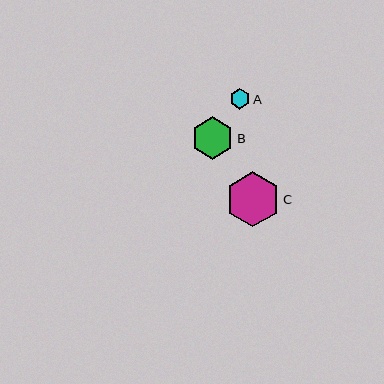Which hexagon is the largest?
Hexagon C is the largest with a size of approximately 55 pixels.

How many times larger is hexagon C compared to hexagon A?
Hexagon C is approximately 2.7 times the size of hexagon A.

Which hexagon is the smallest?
Hexagon A is the smallest with a size of approximately 20 pixels.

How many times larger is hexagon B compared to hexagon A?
Hexagon B is approximately 2.1 times the size of hexagon A.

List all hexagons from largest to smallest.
From largest to smallest: C, B, A.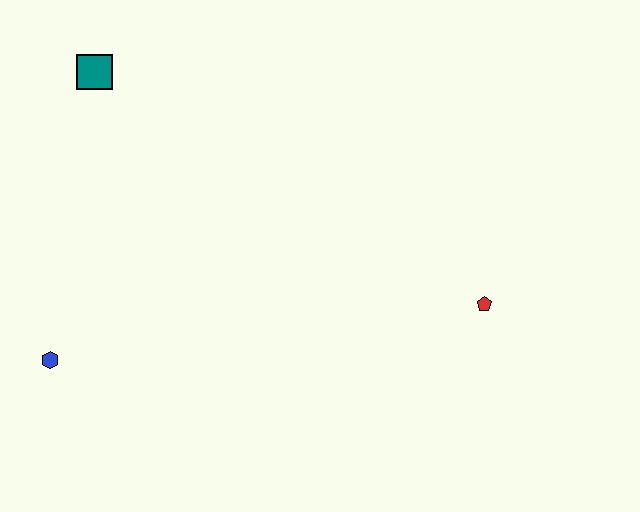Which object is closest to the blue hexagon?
The teal square is closest to the blue hexagon.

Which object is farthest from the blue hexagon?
The red pentagon is farthest from the blue hexagon.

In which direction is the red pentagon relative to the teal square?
The red pentagon is to the right of the teal square.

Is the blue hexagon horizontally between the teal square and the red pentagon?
No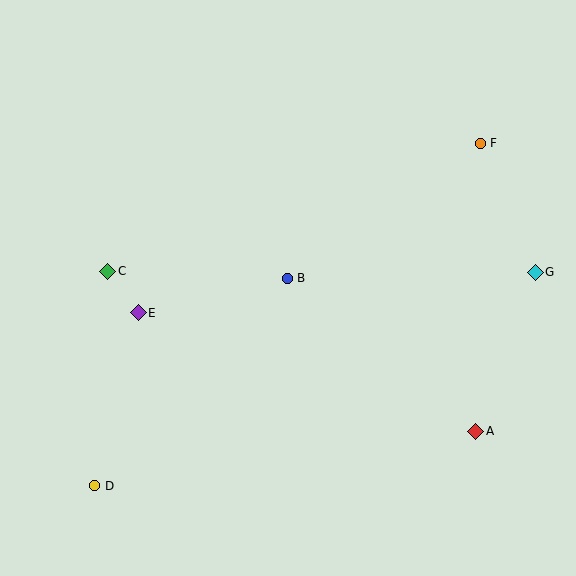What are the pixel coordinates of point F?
Point F is at (480, 143).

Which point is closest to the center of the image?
Point B at (287, 278) is closest to the center.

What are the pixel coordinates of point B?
Point B is at (287, 278).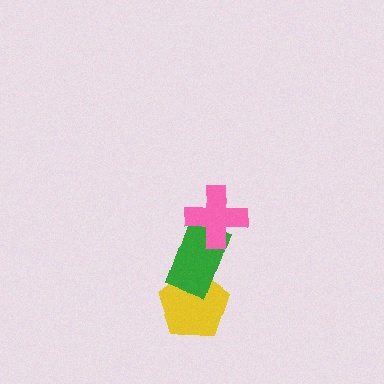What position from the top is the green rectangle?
The green rectangle is 2nd from the top.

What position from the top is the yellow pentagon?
The yellow pentagon is 3rd from the top.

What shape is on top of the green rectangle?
The pink cross is on top of the green rectangle.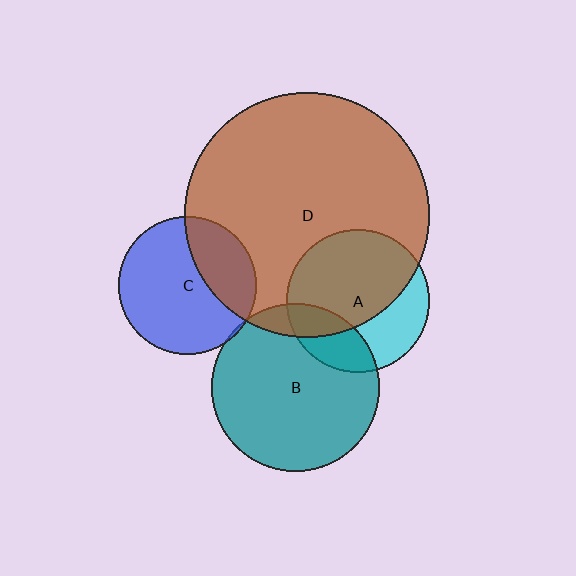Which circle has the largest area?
Circle D (brown).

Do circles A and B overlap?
Yes.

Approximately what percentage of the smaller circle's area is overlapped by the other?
Approximately 25%.